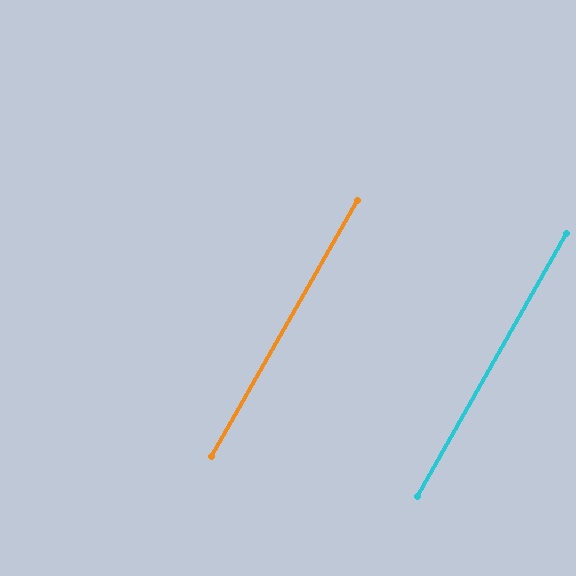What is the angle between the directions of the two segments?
Approximately 0 degrees.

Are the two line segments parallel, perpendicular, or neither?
Parallel — their directions differ by only 0.2°.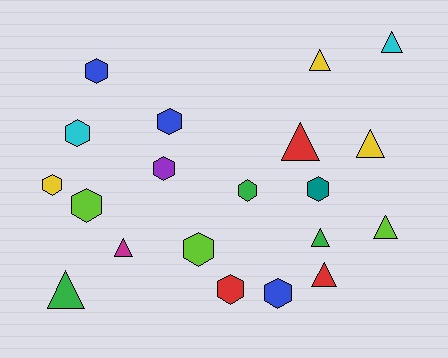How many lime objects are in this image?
There are 3 lime objects.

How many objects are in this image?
There are 20 objects.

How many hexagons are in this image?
There are 11 hexagons.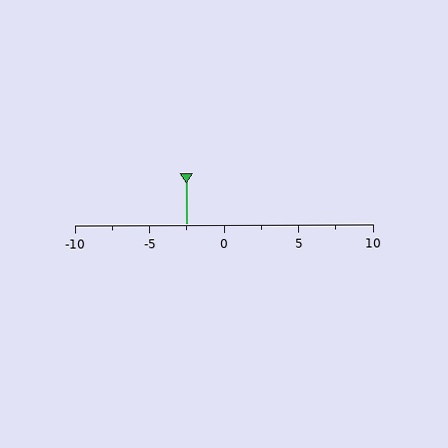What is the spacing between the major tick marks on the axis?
The major ticks are spaced 5 apart.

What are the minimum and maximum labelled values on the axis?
The axis runs from -10 to 10.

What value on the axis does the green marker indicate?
The marker indicates approximately -2.5.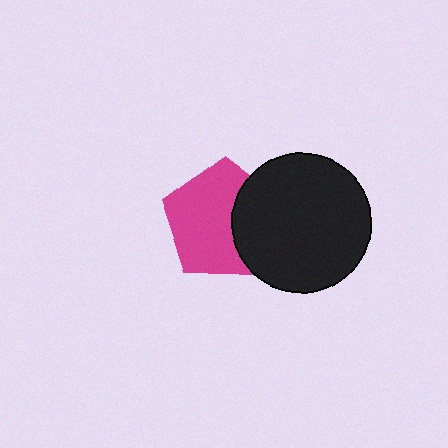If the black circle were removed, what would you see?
You would see the complete magenta pentagon.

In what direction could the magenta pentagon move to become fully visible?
The magenta pentagon could move left. That would shift it out from behind the black circle entirely.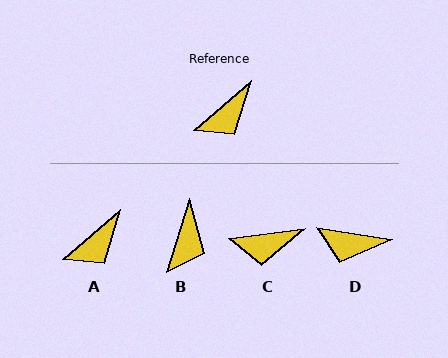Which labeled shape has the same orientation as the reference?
A.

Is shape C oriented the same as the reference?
No, it is off by about 33 degrees.